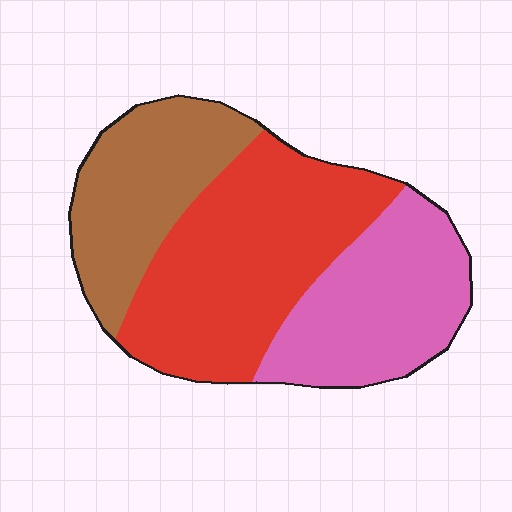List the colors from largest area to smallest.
From largest to smallest: red, pink, brown.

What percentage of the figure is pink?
Pink covers around 30% of the figure.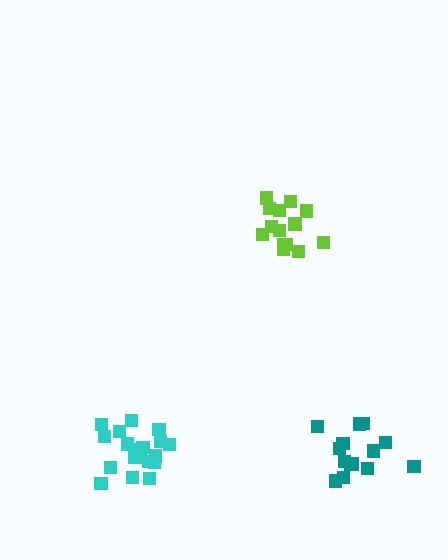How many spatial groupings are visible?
There are 3 spatial groupings.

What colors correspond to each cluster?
The clusters are colored: teal, lime, cyan.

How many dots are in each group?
Group 1: 14 dots, Group 2: 14 dots, Group 3: 19 dots (47 total).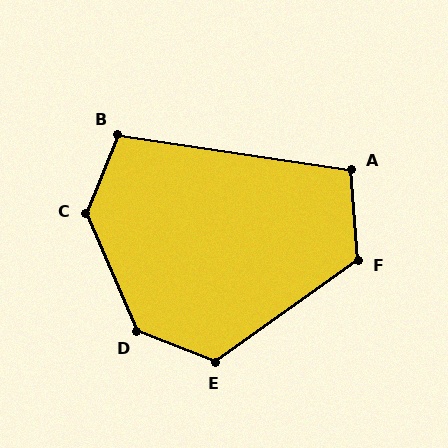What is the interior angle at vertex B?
Approximately 104 degrees (obtuse).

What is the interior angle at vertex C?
Approximately 134 degrees (obtuse).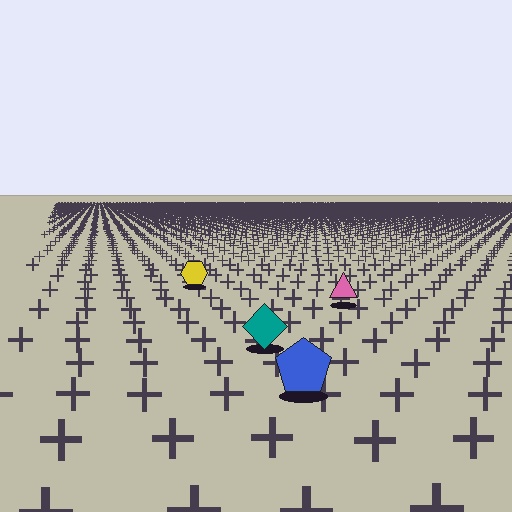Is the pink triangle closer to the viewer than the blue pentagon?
No. The blue pentagon is closer — you can tell from the texture gradient: the ground texture is coarser near it.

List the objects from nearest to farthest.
From nearest to farthest: the blue pentagon, the teal diamond, the pink triangle, the yellow hexagon.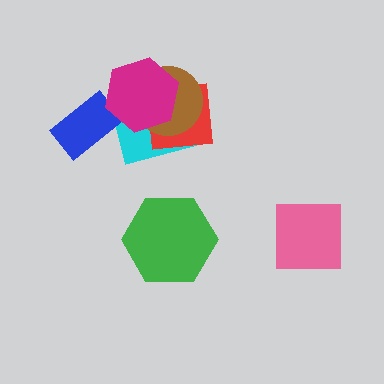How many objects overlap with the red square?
3 objects overlap with the red square.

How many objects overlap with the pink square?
0 objects overlap with the pink square.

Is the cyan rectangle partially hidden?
Yes, it is partially covered by another shape.